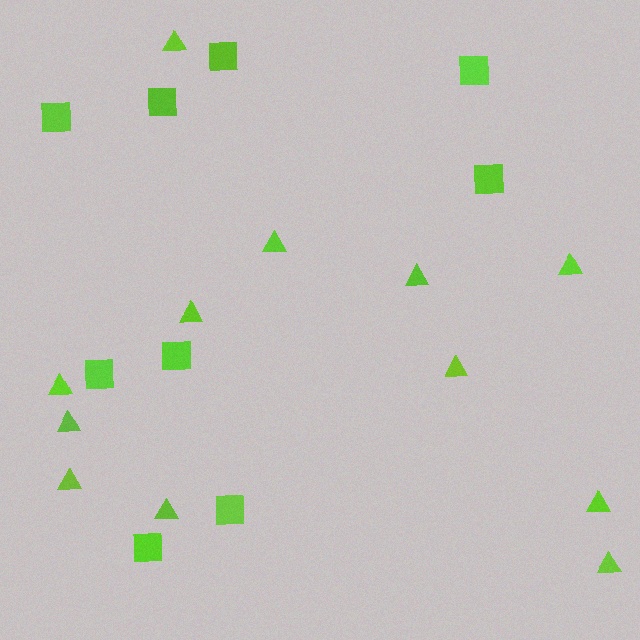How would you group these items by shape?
There are 2 groups: one group of squares (9) and one group of triangles (12).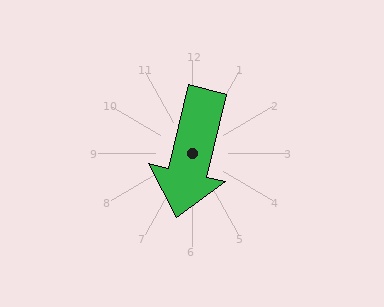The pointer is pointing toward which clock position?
Roughly 6 o'clock.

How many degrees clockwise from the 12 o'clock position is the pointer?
Approximately 193 degrees.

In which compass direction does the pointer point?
South.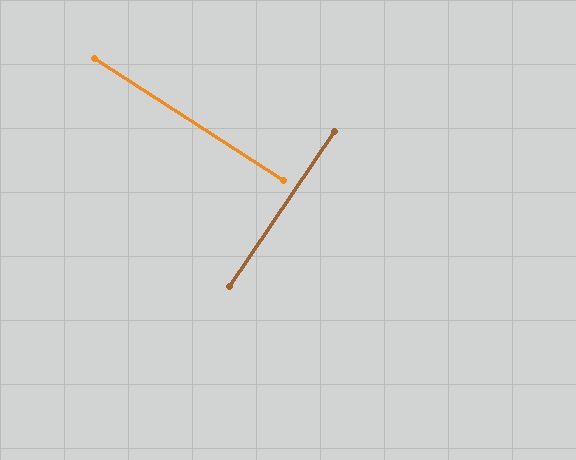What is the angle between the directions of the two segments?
Approximately 89 degrees.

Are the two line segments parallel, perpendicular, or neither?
Perpendicular — they meet at approximately 89°.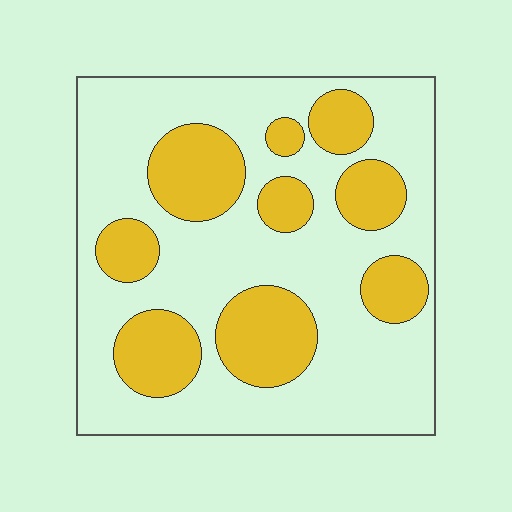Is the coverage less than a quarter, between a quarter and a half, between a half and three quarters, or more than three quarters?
Between a quarter and a half.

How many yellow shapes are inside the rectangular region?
9.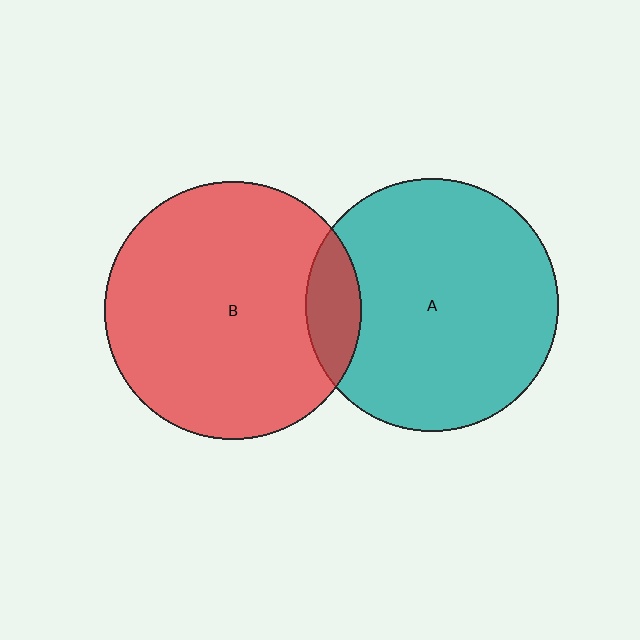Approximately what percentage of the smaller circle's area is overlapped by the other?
Approximately 10%.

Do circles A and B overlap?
Yes.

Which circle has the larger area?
Circle B (red).